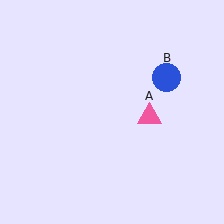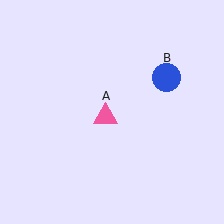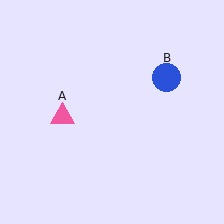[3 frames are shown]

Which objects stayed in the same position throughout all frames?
Blue circle (object B) remained stationary.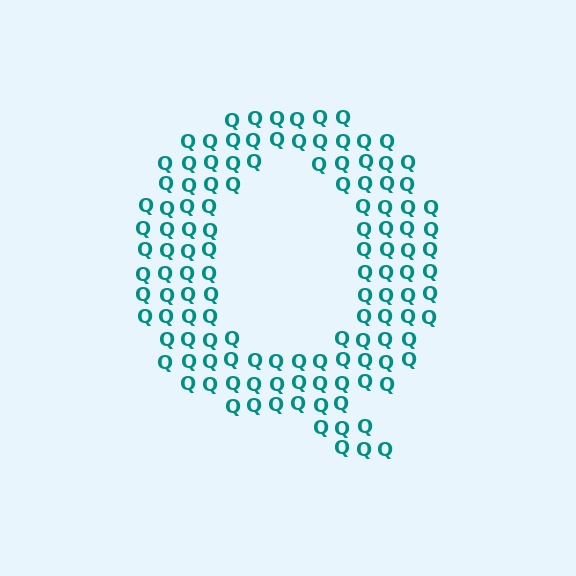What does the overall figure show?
The overall figure shows the letter Q.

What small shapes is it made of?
It is made of small letter Q's.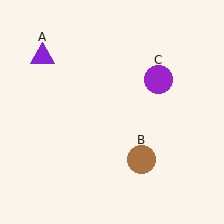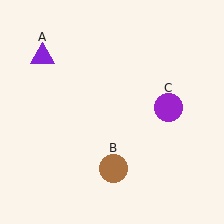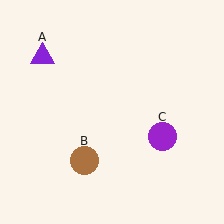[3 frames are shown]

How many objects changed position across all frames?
2 objects changed position: brown circle (object B), purple circle (object C).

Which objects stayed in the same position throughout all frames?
Purple triangle (object A) remained stationary.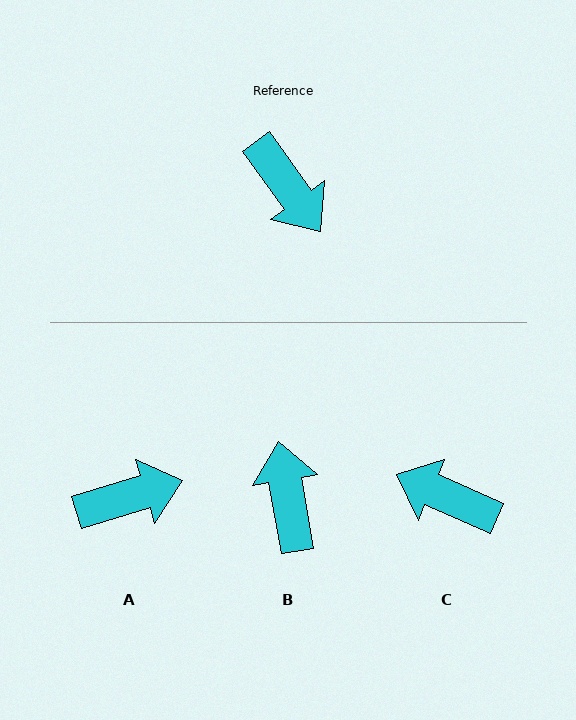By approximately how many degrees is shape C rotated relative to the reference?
Approximately 149 degrees clockwise.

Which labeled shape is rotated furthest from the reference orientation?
B, about 154 degrees away.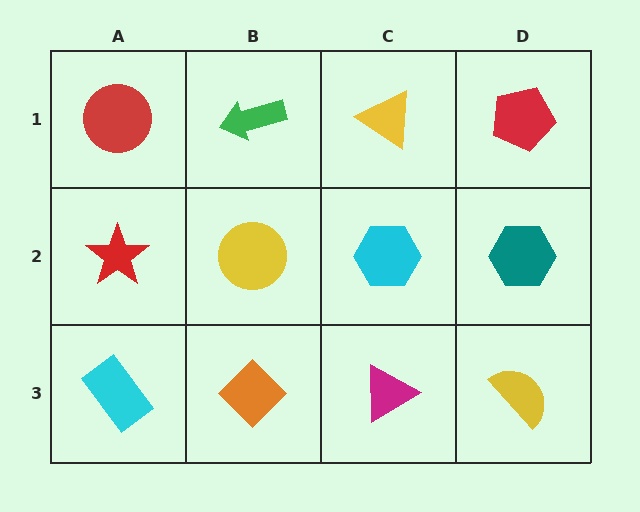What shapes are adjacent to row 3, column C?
A cyan hexagon (row 2, column C), an orange diamond (row 3, column B), a yellow semicircle (row 3, column D).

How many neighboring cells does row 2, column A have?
3.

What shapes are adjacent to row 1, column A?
A red star (row 2, column A), a green arrow (row 1, column B).